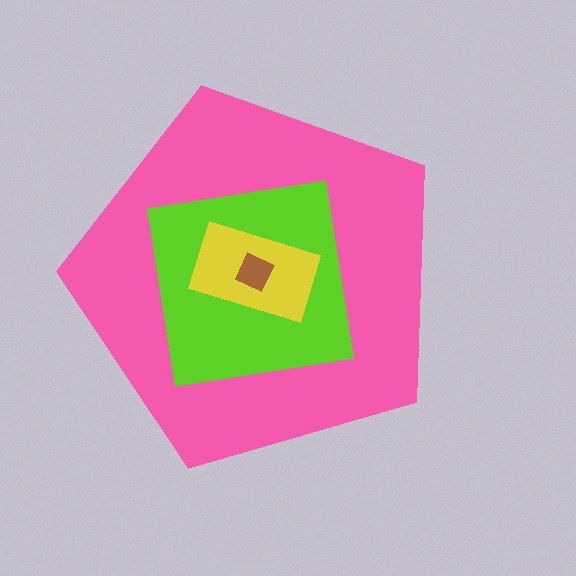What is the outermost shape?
The pink pentagon.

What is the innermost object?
The brown square.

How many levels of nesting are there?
4.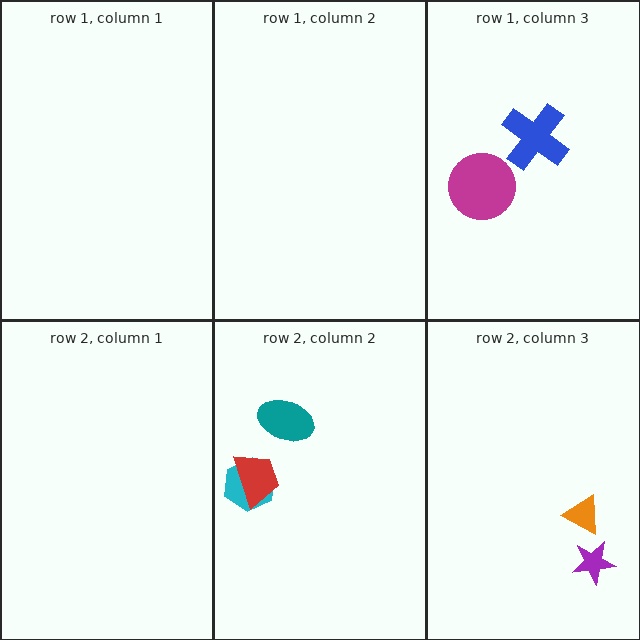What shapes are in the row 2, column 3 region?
The orange triangle, the purple star.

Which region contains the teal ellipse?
The row 2, column 2 region.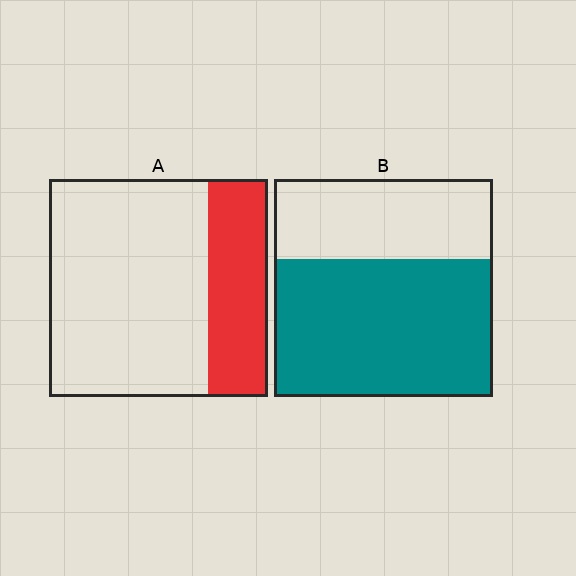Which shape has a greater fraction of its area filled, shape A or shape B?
Shape B.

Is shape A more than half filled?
No.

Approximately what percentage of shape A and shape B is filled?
A is approximately 25% and B is approximately 65%.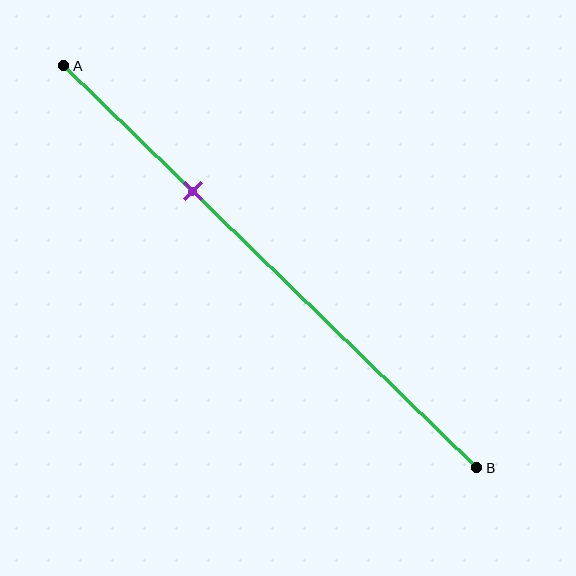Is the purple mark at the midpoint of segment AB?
No, the mark is at about 30% from A, not at the 50% midpoint.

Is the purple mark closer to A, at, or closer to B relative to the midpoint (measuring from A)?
The purple mark is closer to point A than the midpoint of segment AB.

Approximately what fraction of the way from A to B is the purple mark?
The purple mark is approximately 30% of the way from A to B.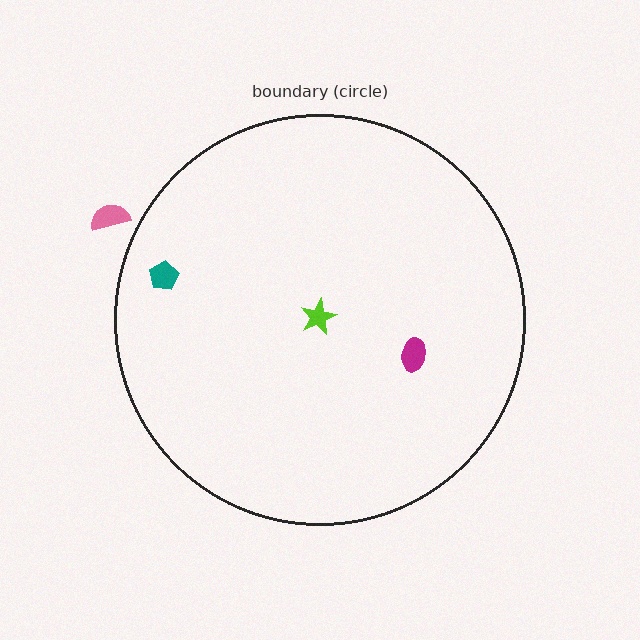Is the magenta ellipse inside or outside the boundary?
Inside.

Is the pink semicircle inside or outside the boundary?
Outside.